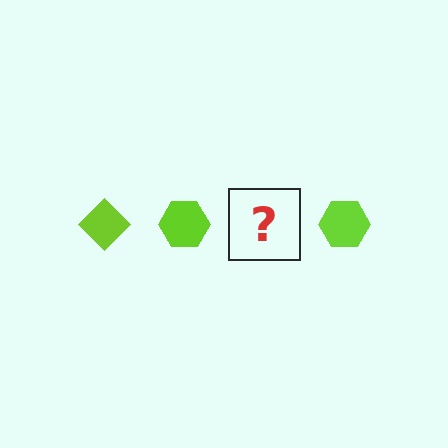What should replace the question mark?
The question mark should be replaced with a lime diamond.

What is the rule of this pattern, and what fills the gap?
The rule is that the pattern cycles through diamond, hexagon shapes in lime. The gap should be filled with a lime diamond.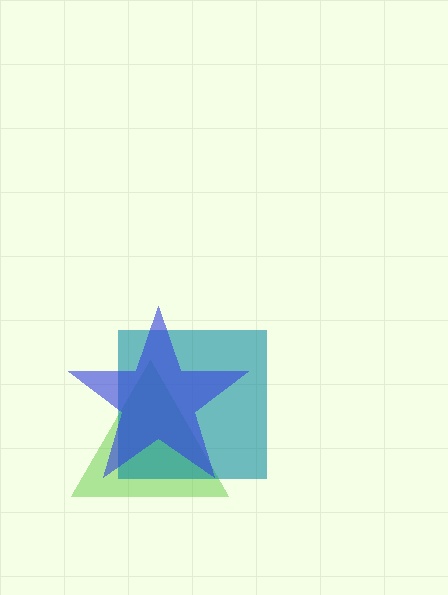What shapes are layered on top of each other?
The layered shapes are: a lime triangle, a teal square, a blue star.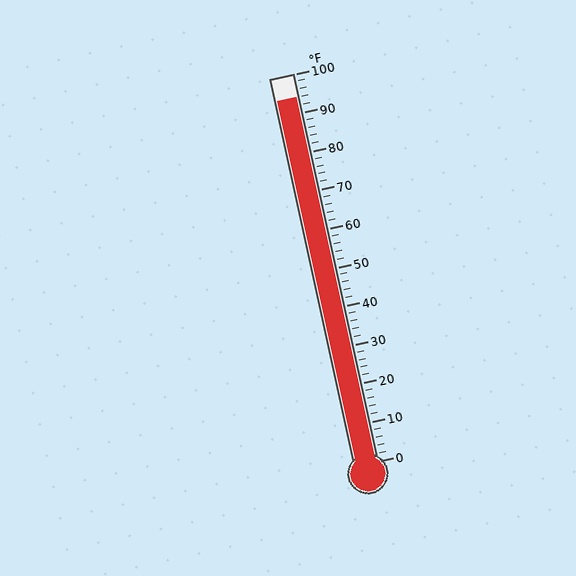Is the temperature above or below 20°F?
The temperature is above 20°F.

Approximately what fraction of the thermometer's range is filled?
The thermometer is filled to approximately 95% of its range.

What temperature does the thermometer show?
The thermometer shows approximately 94°F.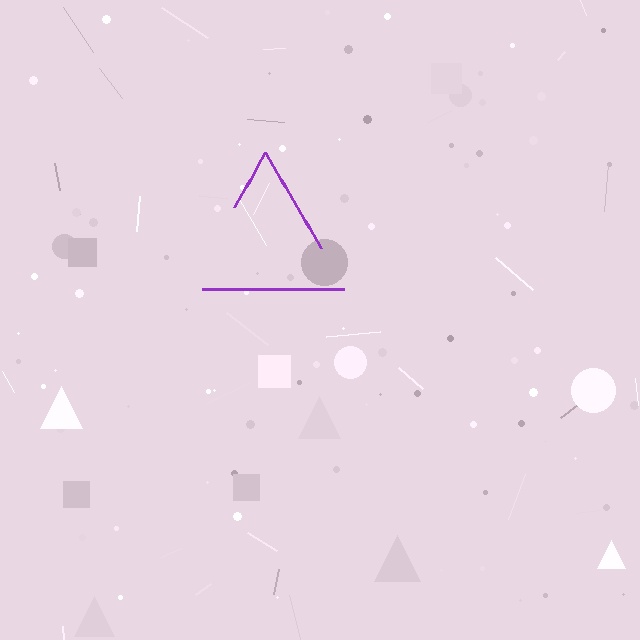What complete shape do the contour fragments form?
The contour fragments form a triangle.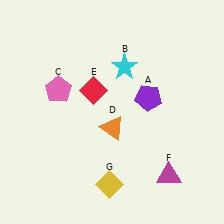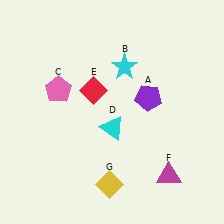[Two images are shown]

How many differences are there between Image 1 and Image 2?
There is 1 difference between the two images.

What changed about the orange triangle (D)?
In Image 1, D is orange. In Image 2, it changed to cyan.